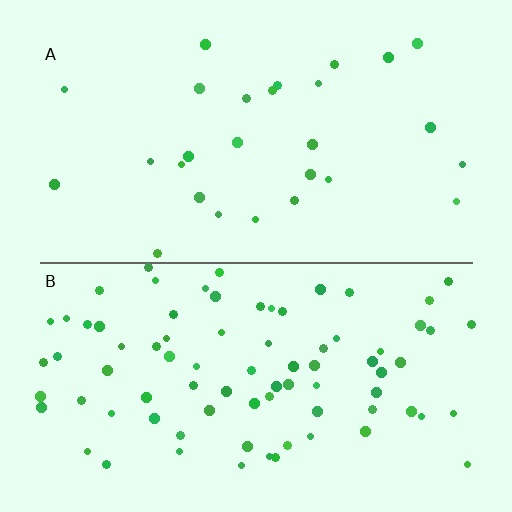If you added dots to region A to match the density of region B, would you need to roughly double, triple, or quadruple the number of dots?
Approximately triple.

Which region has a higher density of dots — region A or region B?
B (the bottom).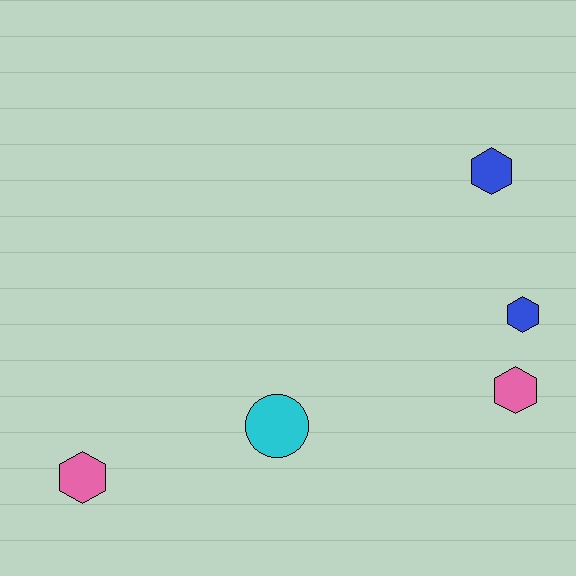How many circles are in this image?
There is 1 circle.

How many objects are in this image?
There are 5 objects.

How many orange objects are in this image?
There are no orange objects.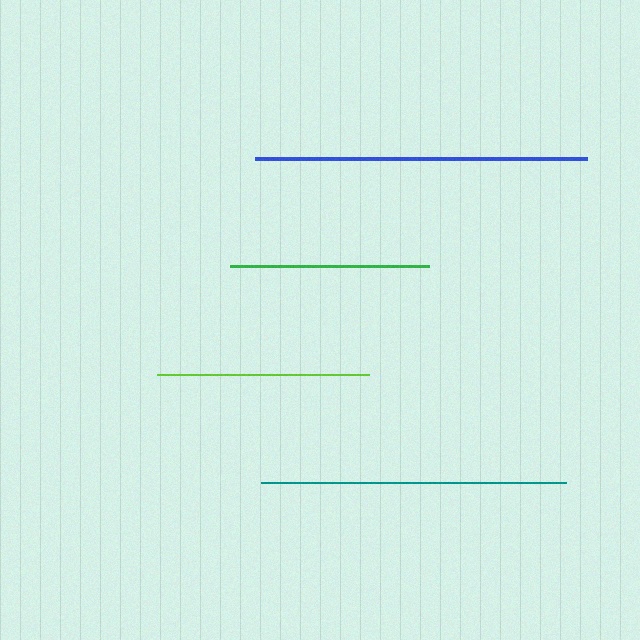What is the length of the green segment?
The green segment is approximately 199 pixels long.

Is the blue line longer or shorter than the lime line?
The blue line is longer than the lime line.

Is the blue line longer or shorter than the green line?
The blue line is longer than the green line.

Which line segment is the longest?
The blue line is the longest at approximately 332 pixels.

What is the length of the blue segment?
The blue segment is approximately 332 pixels long.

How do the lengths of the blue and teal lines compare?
The blue and teal lines are approximately the same length.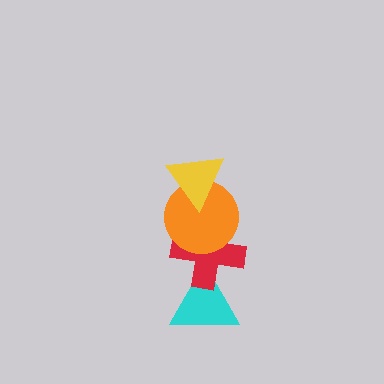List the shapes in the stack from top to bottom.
From top to bottom: the yellow triangle, the orange circle, the red cross, the cyan triangle.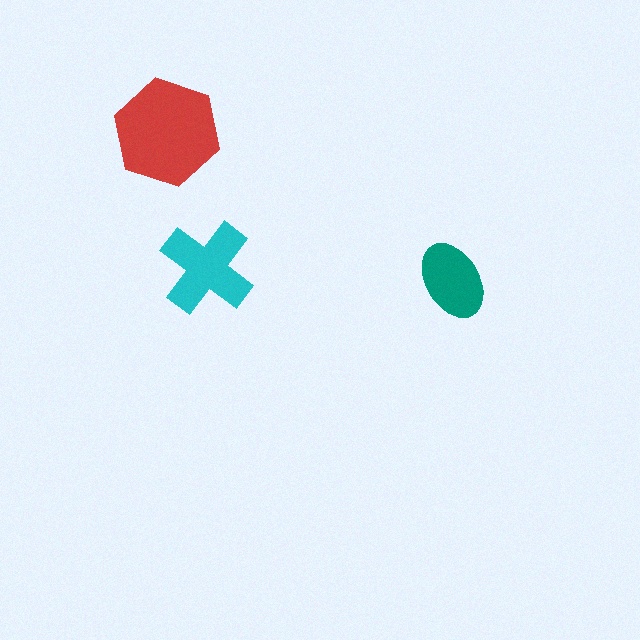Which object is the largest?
The red hexagon.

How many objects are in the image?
There are 3 objects in the image.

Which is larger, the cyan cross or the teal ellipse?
The cyan cross.